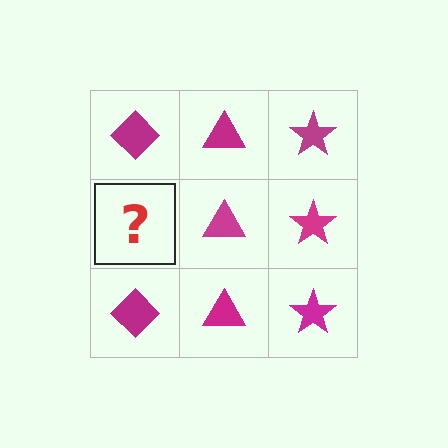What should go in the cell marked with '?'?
The missing cell should contain a magenta diamond.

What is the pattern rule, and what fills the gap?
The rule is that each column has a consistent shape. The gap should be filled with a magenta diamond.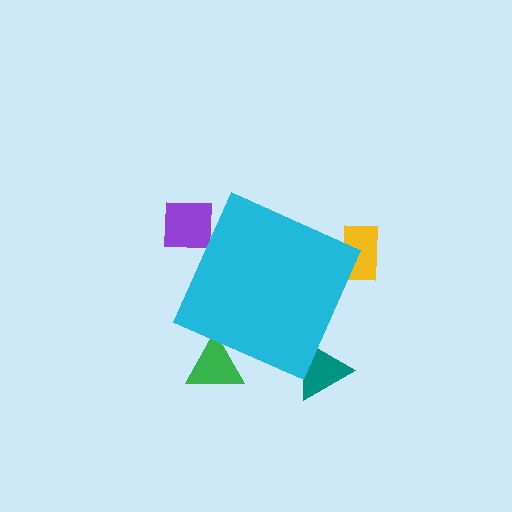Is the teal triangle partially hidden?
Yes, the teal triangle is partially hidden behind the cyan diamond.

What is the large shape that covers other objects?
A cyan diamond.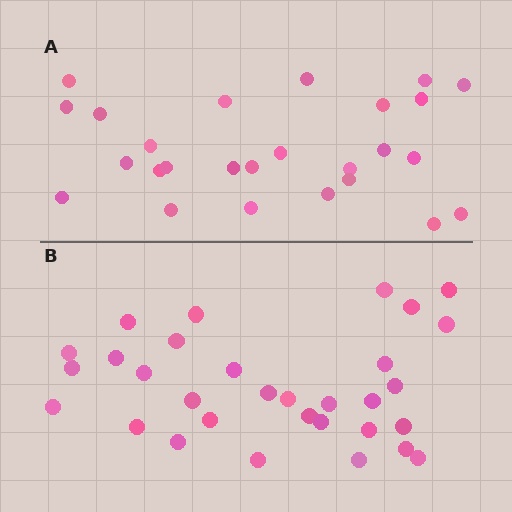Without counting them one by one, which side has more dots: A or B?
Region B (the bottom region) has more dots.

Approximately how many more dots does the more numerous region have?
Region B has about 5 more dots than region A.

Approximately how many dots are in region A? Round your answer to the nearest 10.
About 30 dots. (The exact count is 26, which rounds to 30.)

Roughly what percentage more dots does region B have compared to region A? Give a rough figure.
About 20% more.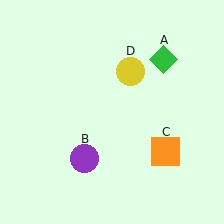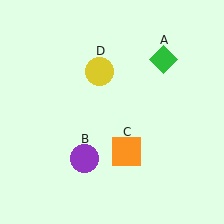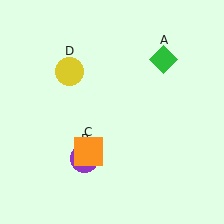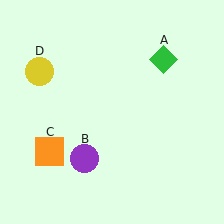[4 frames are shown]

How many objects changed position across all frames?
2 objects changed position: orange square (object C), yellow circle (object D).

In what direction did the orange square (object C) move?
The orange square (object C) moved left.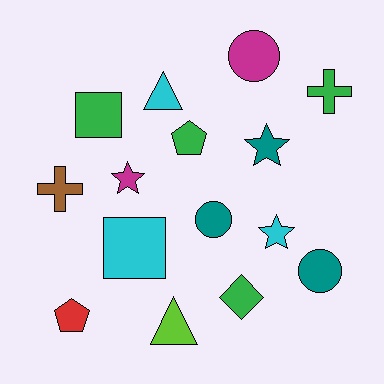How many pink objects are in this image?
There are no pink objects.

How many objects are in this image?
There are 15 objects.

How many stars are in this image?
There are 3 stars.